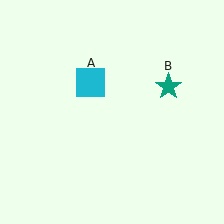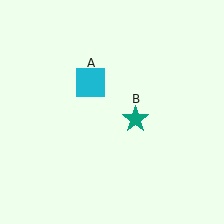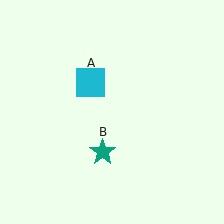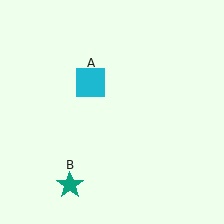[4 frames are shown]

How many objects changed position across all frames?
1 object changed position: teal star (object B).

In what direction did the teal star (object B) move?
The teal star (object B) moved down and to the left.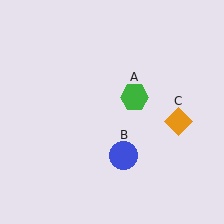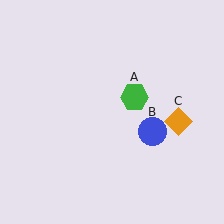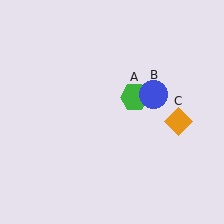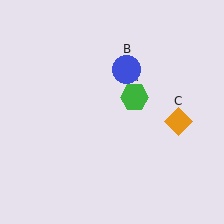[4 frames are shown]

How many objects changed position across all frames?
1 object changed position: blue circle (object B).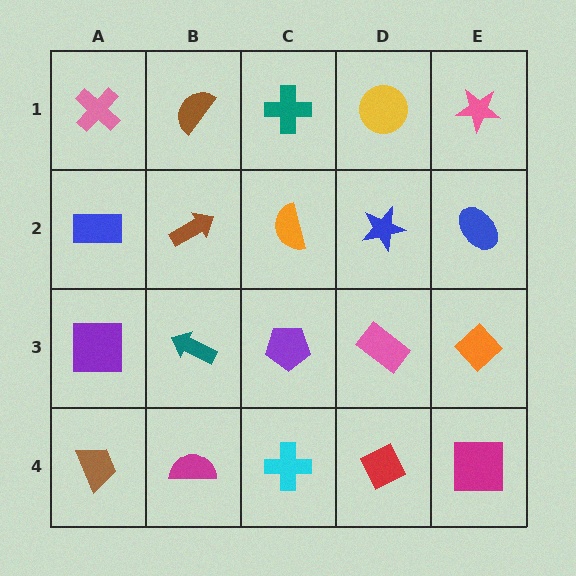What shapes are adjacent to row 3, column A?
A blue rectangle (row 2, column A), a brown trapezoid (row 4, column A), a teal arrow (row 3, column B).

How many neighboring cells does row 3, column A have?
3.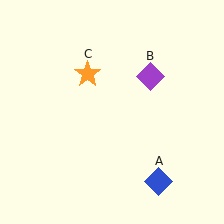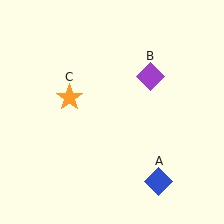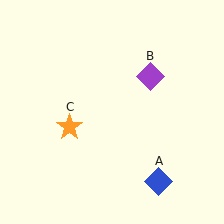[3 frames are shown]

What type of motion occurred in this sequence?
The orange star (object C) rotated counterclockwise around the center of the scene.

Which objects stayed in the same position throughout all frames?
Blue diamond (object A) and purple diamond (object B) remained stationary.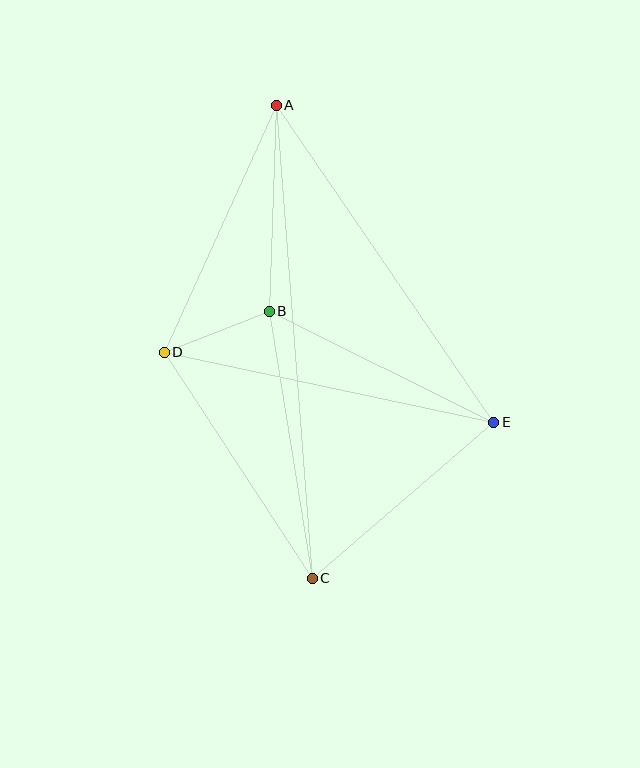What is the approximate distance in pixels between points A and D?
The distance between A and D is approximately 272 pixels.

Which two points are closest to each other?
Points B and D are closest to each other.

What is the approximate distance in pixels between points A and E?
The distance between A and E is approximately 384 pixels.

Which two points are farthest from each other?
Points A and C are farthest from each other.